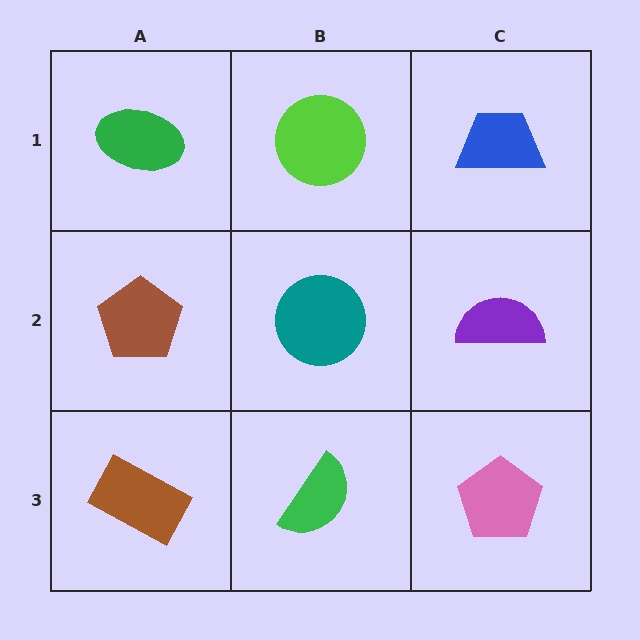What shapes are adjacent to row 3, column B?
A teal circle (row 2, column B), a brown rectangle (row 3, column A), a pink pentagon (row 3, column C).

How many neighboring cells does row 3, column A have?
2.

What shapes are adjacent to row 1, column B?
A teal circle (row 2, column B), a green ellipse (row 1, column A), a blue trapezoid (row 1, column C).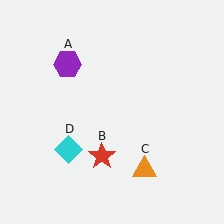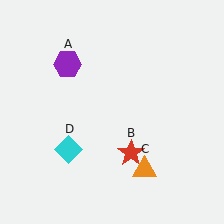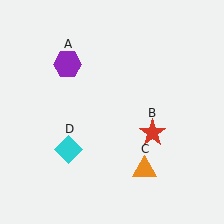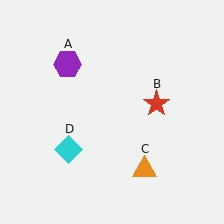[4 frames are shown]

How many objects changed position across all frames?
1 object changed position: red star (object B).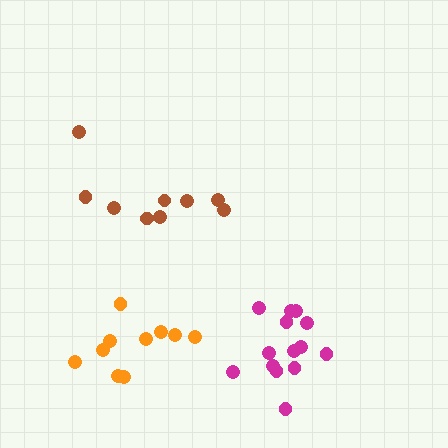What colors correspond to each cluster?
The clusters are colored: brown, orange, magenta.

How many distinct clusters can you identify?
There are 3 distinct clusters.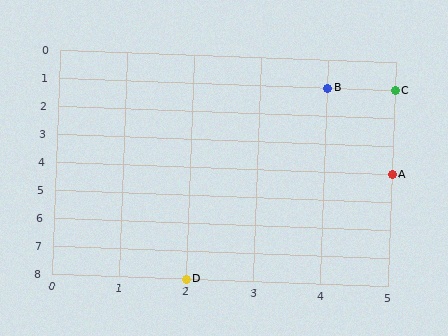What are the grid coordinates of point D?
Point D is at grid coordinates (2, 8).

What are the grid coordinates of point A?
Point A is at grid coordinates (5, 4).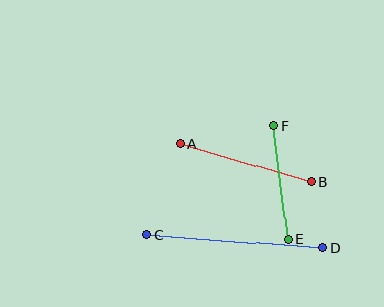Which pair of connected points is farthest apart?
Points C and D are farthest apart.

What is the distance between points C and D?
The distance is approximately 177 pixels.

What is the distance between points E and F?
The distance is approximately 115 pixels.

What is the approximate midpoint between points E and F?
The midpoint is at approximately (281, 183) pixels.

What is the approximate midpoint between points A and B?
The midpoint is at approximately (246, 163) pixels.